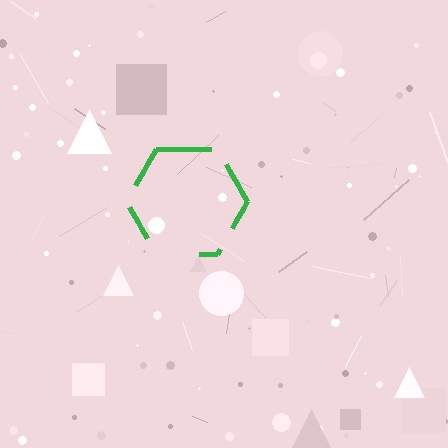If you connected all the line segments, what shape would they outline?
They would outline a hexagon.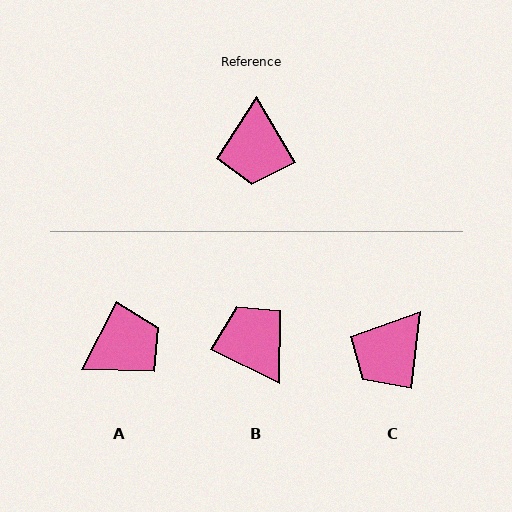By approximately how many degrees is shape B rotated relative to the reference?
Approximately 147 degrees clockwise.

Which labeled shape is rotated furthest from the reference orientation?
B, about 147 degrees away.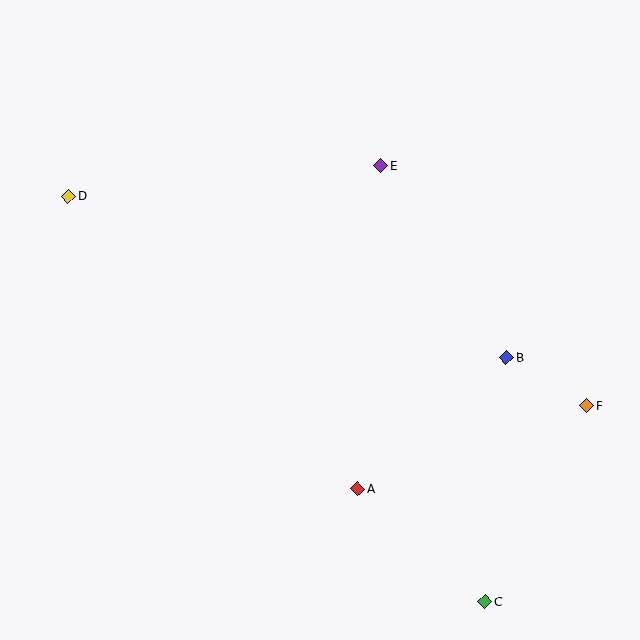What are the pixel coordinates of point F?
Point F is at (587, 406).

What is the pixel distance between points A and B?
The distance between A and B is 198 pixels.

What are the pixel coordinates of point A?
Point A is at (358, 489).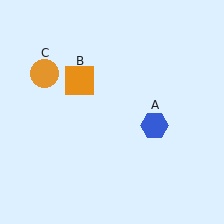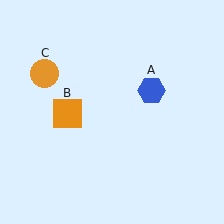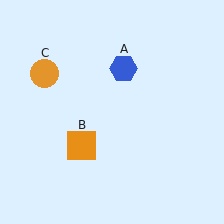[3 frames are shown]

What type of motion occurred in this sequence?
The blue hexagon (object A), orange square (object B) rotated counterclockwise around the center of the scene.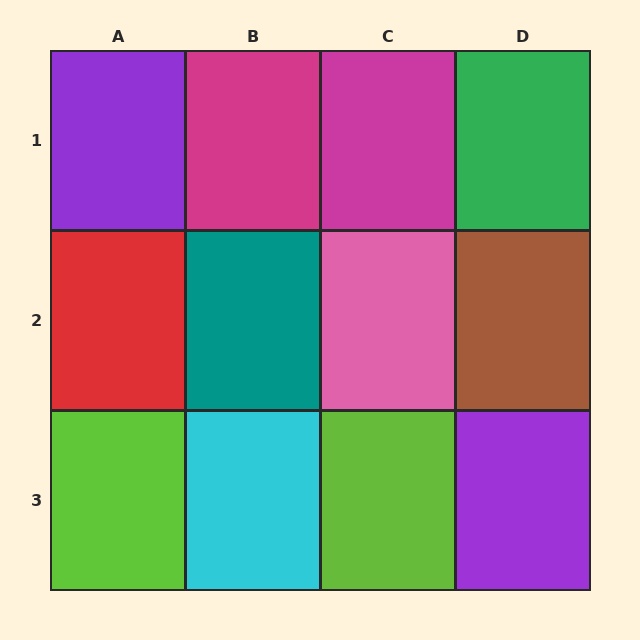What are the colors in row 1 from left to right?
Purple, magenta, magenta, green.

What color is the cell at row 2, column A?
Red.